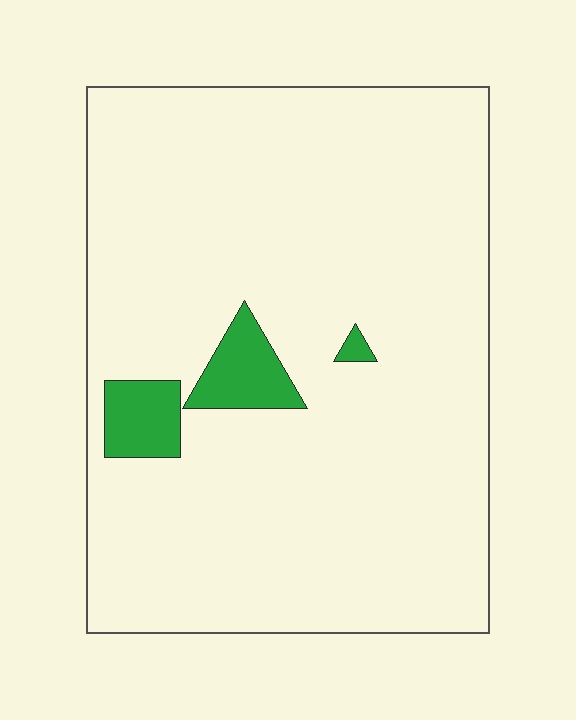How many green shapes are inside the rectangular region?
3.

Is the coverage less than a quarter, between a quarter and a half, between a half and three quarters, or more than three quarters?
Less than a quarter.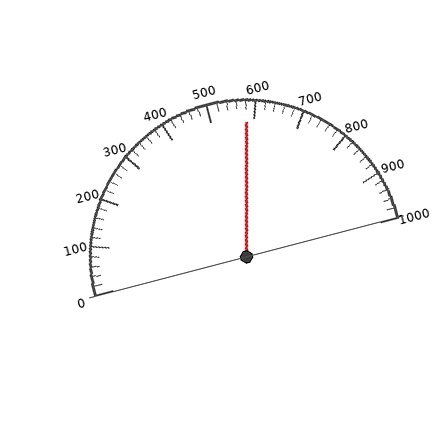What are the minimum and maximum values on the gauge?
The gauge ranges from 0 to 1000.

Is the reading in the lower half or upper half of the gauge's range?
The reading is in the upper half of the range (0 to 1000).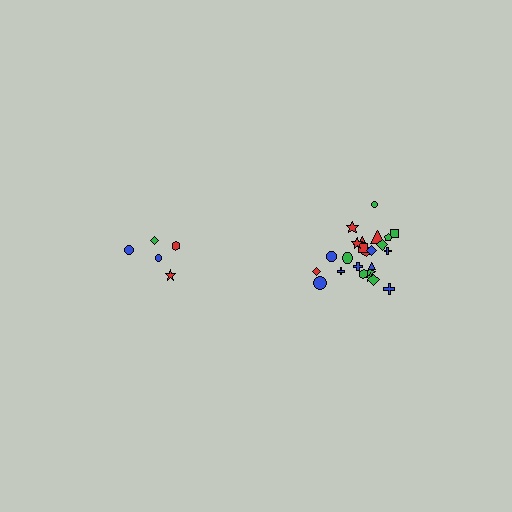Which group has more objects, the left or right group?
The right group.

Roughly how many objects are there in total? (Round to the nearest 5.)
Roughly 30 objects in total.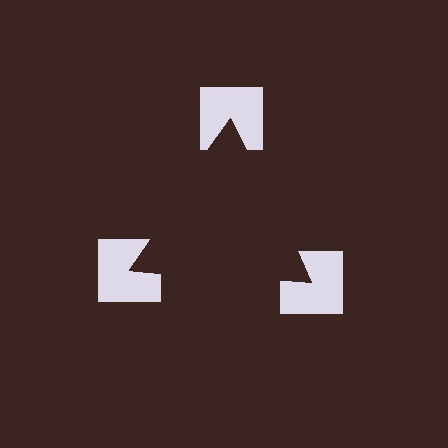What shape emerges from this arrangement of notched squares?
An illusory triangle — its edges are inferred from the aligned wedge cuts in the notched squares, not physically drawn.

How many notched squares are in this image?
There are 3 — one at each vertex of the illusory triangle.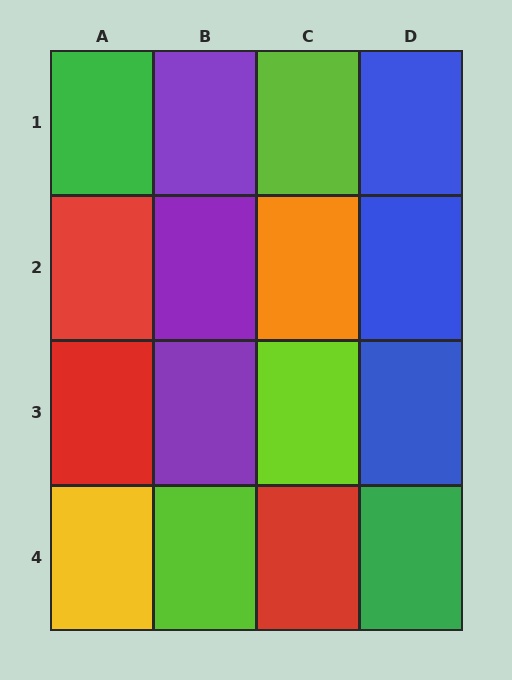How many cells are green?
2 cells are green.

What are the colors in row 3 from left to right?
Red, purple, lime, blue.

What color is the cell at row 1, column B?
Purple.